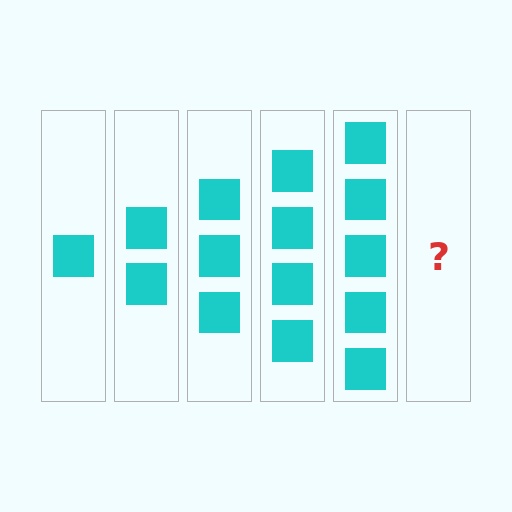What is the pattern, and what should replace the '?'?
The pattern is that each step adds one more square. The '?' should be 6 squares.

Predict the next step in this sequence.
The next step is 6 squares.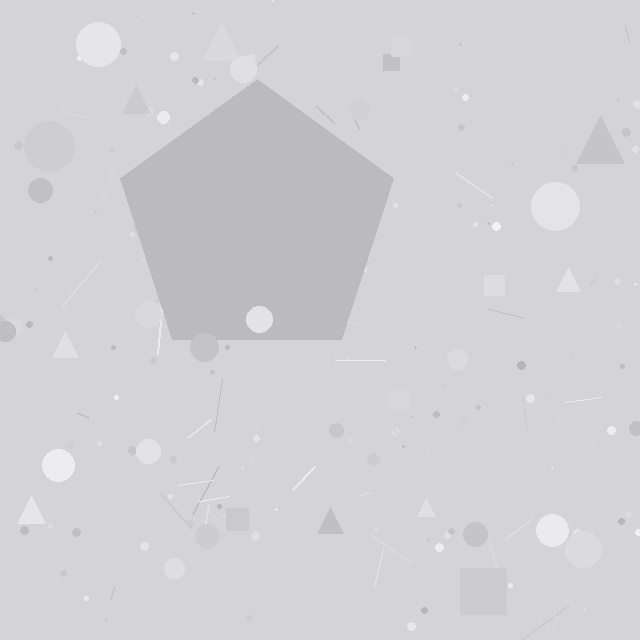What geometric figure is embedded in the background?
A pentagon is embedded in the background.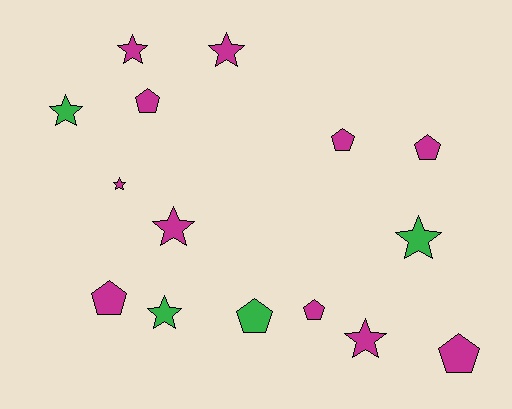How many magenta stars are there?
There are 5 magenta stars.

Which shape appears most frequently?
Star, with 8 objects.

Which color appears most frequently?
Magenta, with 11 objects.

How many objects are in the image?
There are 15 objects.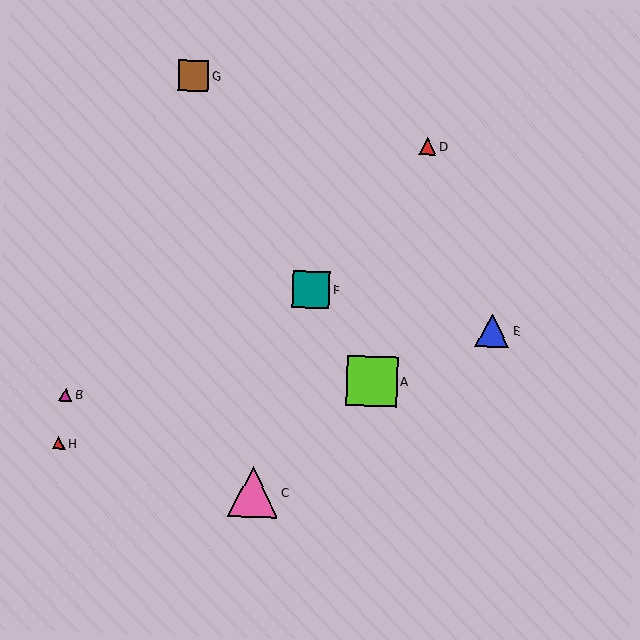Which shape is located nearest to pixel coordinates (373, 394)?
The lime square (labeled A) at (372, 381) is nearest to that location.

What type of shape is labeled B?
Shape B is a magenta triangle.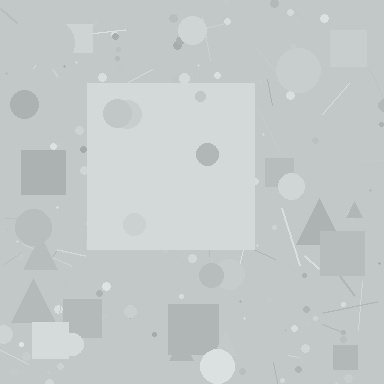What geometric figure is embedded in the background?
A square is embedded in the background.